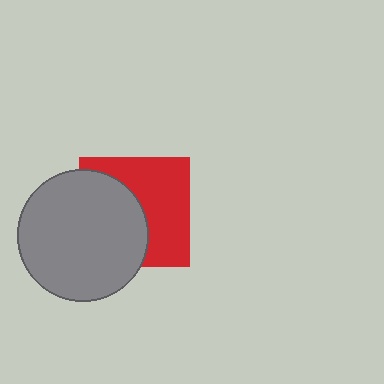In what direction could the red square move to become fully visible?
The red square could move right. That would shift it out from behind the gray circle entirely.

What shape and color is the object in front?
The object in front is a gray circle.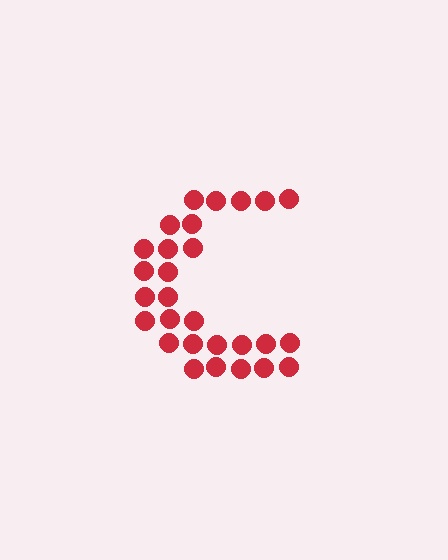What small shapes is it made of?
It is made of small circles.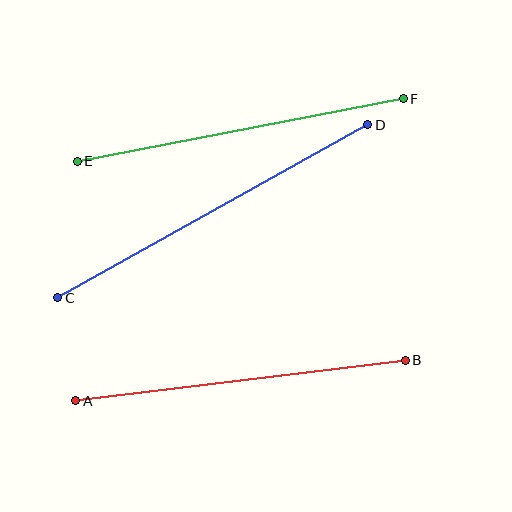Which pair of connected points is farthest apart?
Points C and D are farthest apart.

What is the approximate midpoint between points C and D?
The midpoint is at approximately (213, 211) pixels.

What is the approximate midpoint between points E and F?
The midpoint is at approximately (240, 130) pixels.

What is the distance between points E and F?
The distance is approximately 332 pixels.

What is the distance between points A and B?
The distance is approximately 332 pixels.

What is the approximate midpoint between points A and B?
The midpoint is at approximately (240, 381) pixels.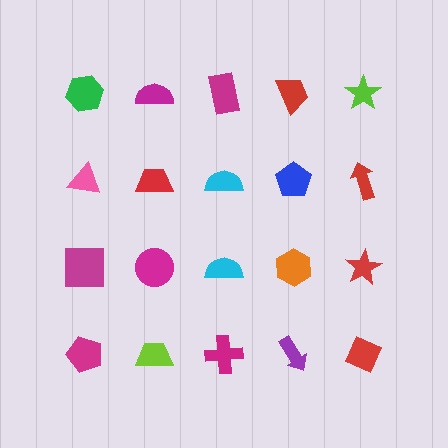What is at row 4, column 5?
A red diamond.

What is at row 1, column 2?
A magenta semicircle.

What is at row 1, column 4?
A red trapezoid.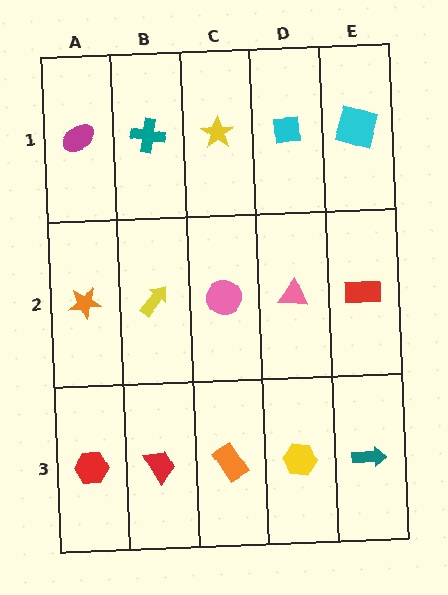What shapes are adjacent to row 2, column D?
A cyan square (row 1, column D), a yellow hexagon (row 3, column D), a pink circle (row 2, column C), a red rectangle (row 2, column E).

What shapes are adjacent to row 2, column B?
A teal cross (row 1, column B), a red trapezoid (row 3, column B), an orange star (row 2, column A), a pink circle (row 2, column C).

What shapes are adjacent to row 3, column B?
A yellow arrow (row 2, column B), a red hexagon (row 3, column A), an orange rectangle (row 3, column C).